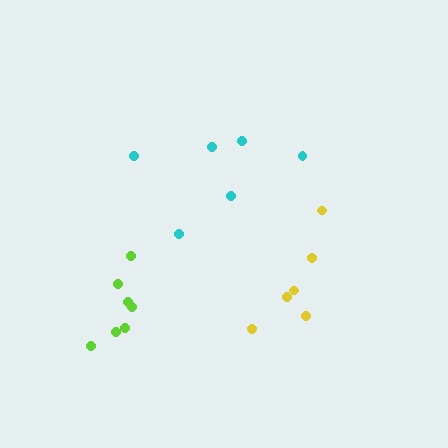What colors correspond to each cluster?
The clusters are colored: cyan, lime, yellow.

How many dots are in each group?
Group 1: 6 dots, Group 2: 7 dots, Group 3: 6 dots (19 total).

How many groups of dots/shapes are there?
There are 3 groups.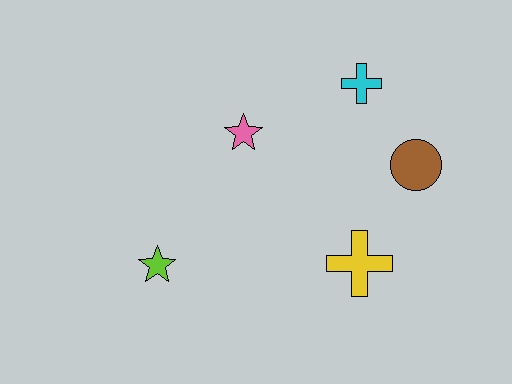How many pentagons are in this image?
There are no pentagons.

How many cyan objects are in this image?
There is 1 cyan object.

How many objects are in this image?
There are 5 objects.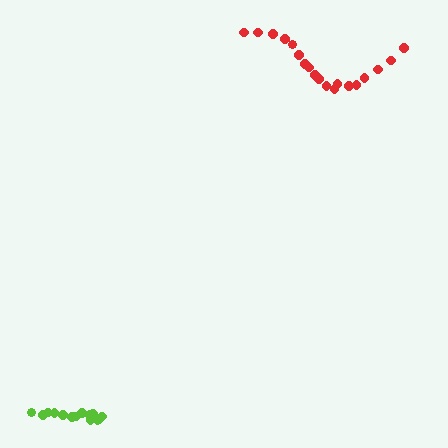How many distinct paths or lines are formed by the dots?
There are 2 distinct paths.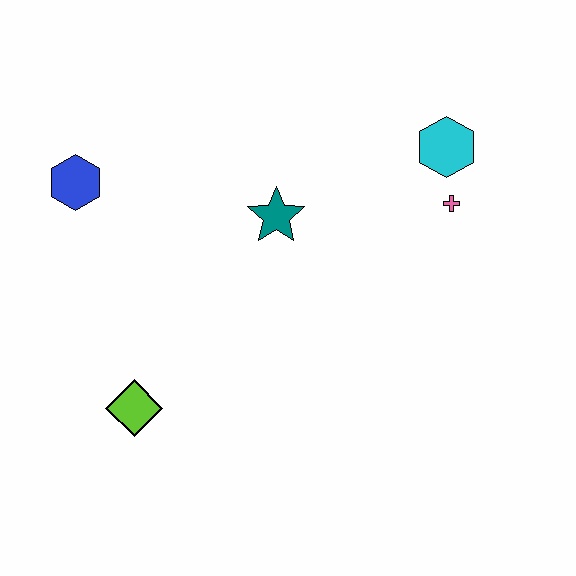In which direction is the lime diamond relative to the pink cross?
The lime diamond is to the left of the pink cross.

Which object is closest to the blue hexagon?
The teal star is closest to the blue hexagon.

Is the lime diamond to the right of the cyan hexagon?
No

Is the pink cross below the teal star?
No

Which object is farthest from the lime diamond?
The cyan hexagon is farthest from the lime diamond.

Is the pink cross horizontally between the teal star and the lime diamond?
No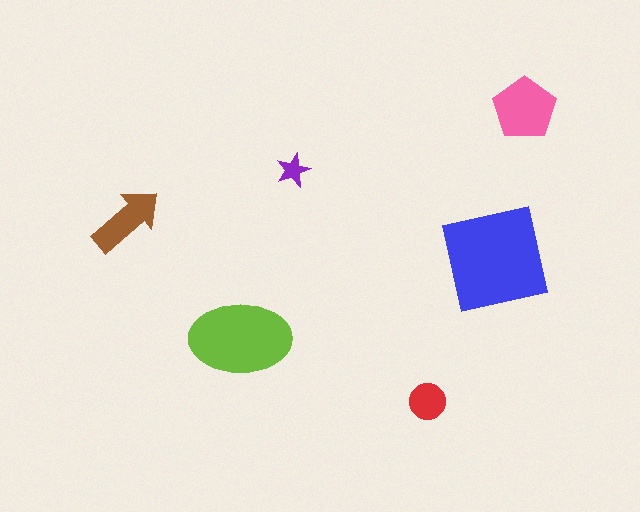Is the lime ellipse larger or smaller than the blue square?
Smaller.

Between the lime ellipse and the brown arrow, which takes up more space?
The lime ellipse.